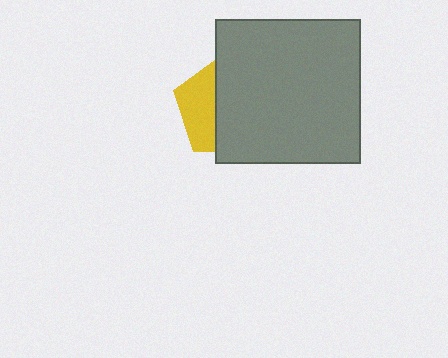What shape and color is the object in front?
The object in front is a gray square.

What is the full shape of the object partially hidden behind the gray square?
The partially hidden object is a yellow pentagon.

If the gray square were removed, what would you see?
You would see the complete yellow pentagon.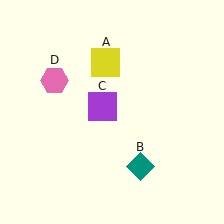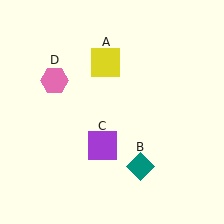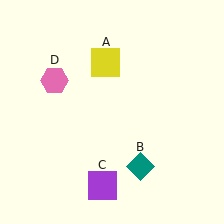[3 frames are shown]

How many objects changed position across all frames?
1 object changed position: purple square (object C).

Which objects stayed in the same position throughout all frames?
Yellow square (object A) and teal diamond (object B) and pink hexagon (object D) remained stationary.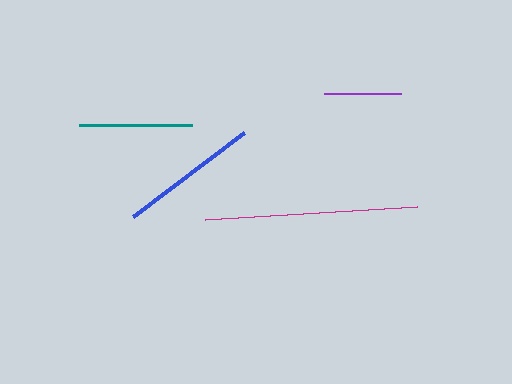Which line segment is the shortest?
The purple line is the shortest at approximately 77 pixels.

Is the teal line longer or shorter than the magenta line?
The magenta line is longer than the teal line.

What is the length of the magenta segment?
The magenta segment is approximately 212 pixels long.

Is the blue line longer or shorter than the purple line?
The blue line is longer than the purple line.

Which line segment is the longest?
The magenta line is the longest at approximately 212 pixels.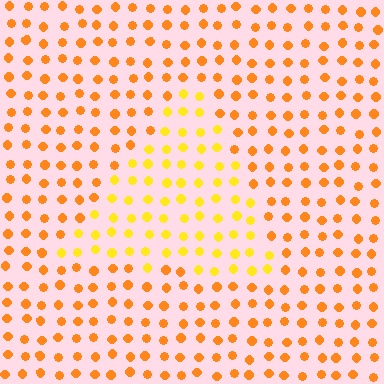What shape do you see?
I see a triangle.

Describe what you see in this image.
The image is filled with small orange elements in a uniform arrangement. A triangle-shaped region is visible where the elements are tinted to a slightly different hue, forming a subtle color boundary.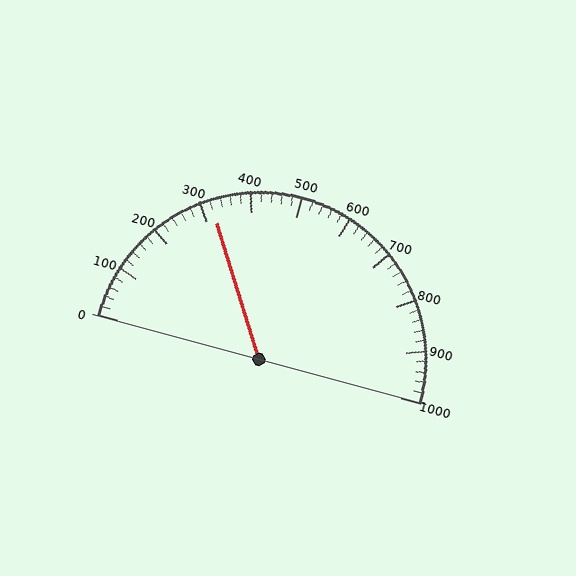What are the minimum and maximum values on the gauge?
The gauge ranges from 0 to 1000.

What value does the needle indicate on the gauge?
The needle indicates approximately 320.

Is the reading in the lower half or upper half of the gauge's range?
The reading is in the lower half of the range (0 to 1000).